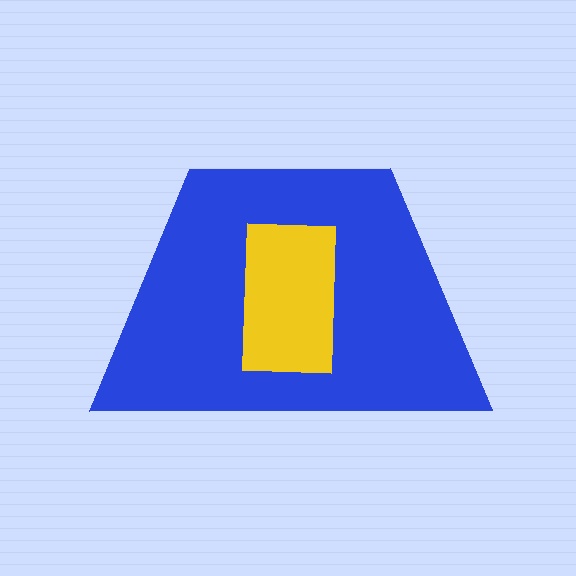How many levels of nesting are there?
2.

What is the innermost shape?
The yellow rectangle.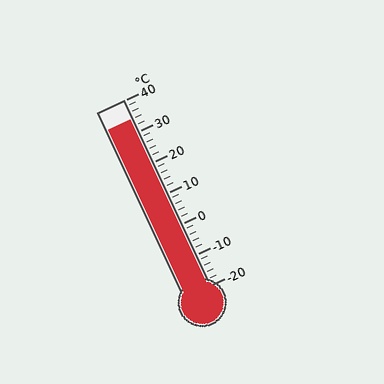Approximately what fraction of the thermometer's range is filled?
The thermometer is filled to approximately 90% of its range.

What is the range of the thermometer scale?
The thermometer scale ranges from -20°C to 40°C.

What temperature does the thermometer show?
The thermometer shows approximately 34°C.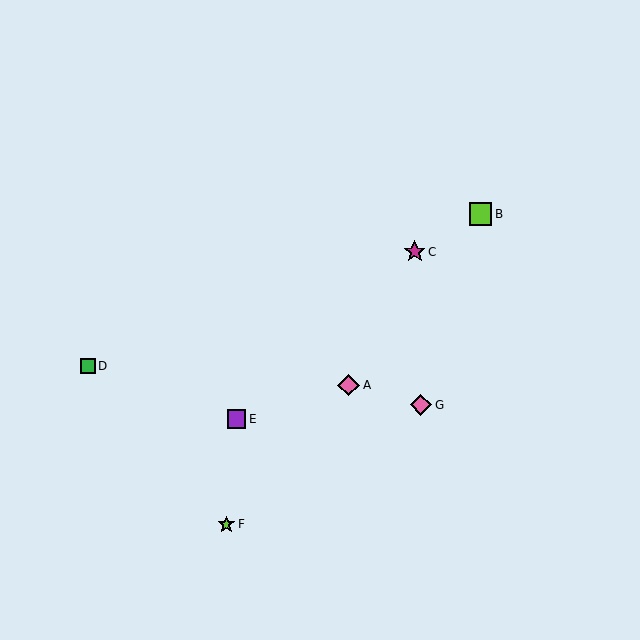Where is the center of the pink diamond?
The center of the pink diamond is at (349, 385).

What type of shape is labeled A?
Shape A is a pink diamond.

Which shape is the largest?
The lime square (labeled B) is the largest.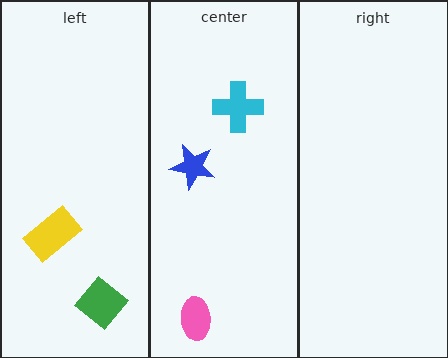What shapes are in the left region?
The green diamond, the yellow rectangle.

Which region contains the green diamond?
The left region.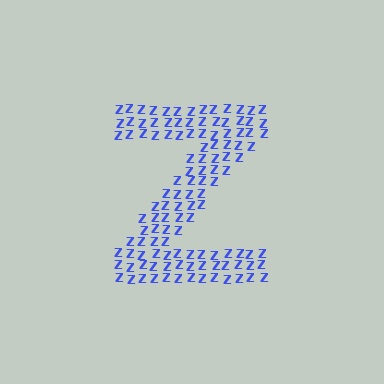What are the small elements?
The small elements are letter Z's.